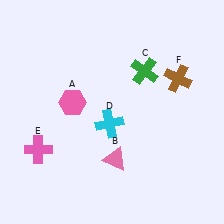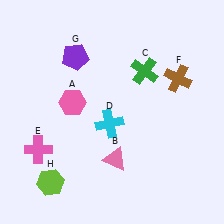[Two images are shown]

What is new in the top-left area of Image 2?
A purple pentagon (G) was added in the top-left area of Image 2.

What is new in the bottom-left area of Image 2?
A lime hexagon (H) was added in the bottom-left area of Image 2.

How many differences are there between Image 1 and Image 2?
There are 2 differences between the two images.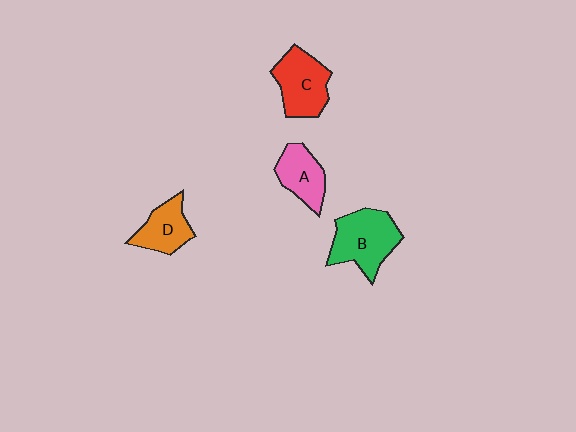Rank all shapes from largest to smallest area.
From largest to smallest: B (green), C (red), D (orange), A (pink).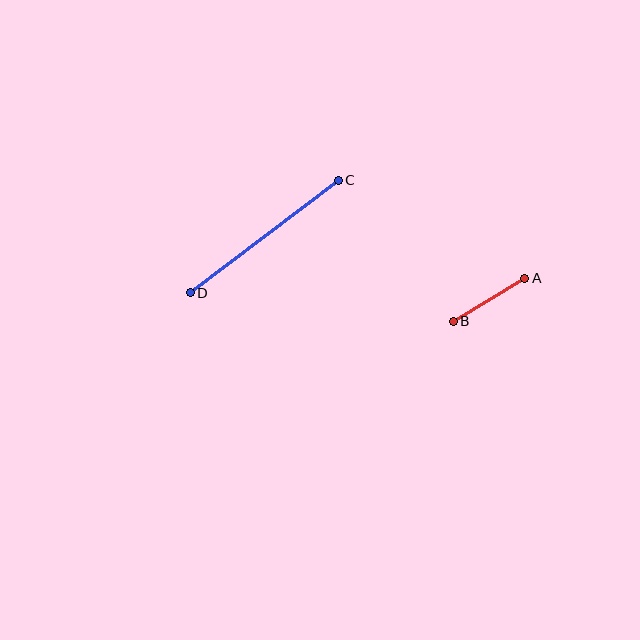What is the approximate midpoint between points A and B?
The midpoint is at approximately (489, 300) pixels.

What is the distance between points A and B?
The distance is approximately 84 pixels.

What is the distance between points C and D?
The distance is approximately 186 pixels.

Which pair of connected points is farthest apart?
Points C and D are farthest apart.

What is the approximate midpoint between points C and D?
The midpoint is at approximately (264, 237) pixels.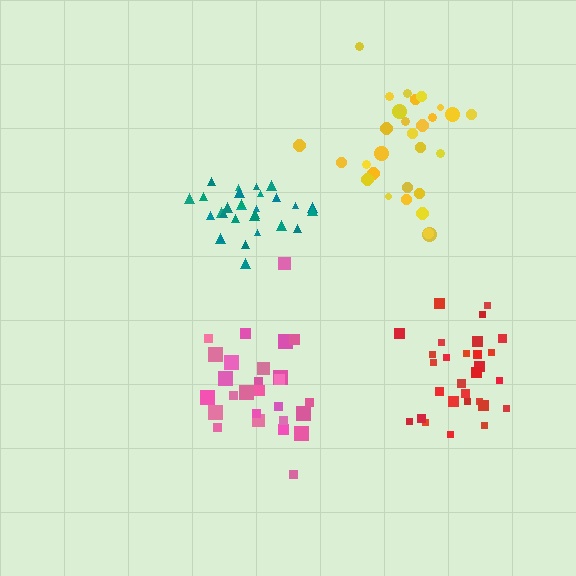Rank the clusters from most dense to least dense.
teal, red, yellow, pink.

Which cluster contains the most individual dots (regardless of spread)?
Yellow (30).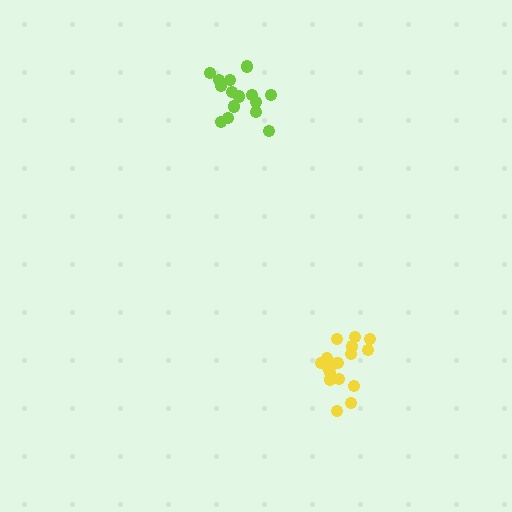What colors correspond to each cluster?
The clusters are colored: lime, yellow.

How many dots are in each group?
Group 1: 15 dots, Group 2: 17 dots (32 total).